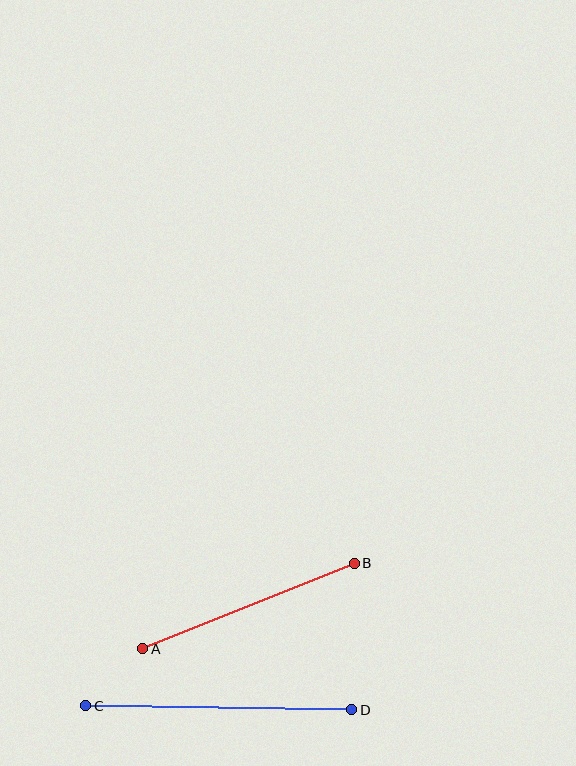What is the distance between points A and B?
The distance is approximately 228 pixels.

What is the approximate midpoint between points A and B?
The midpoint is at approximately (248, 606) pixels.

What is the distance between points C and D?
The distance is approximately 266 pixels.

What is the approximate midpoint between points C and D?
The midpoint is at approximately (219, 708) pixels.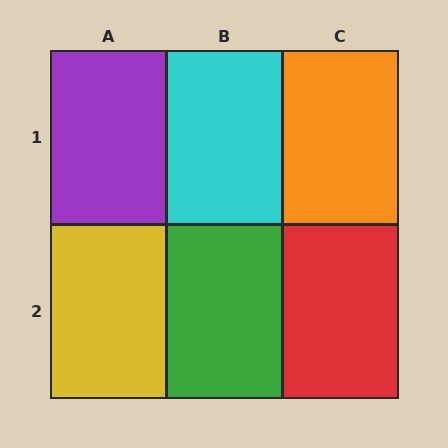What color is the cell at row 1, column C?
Orange.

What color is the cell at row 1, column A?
Purple.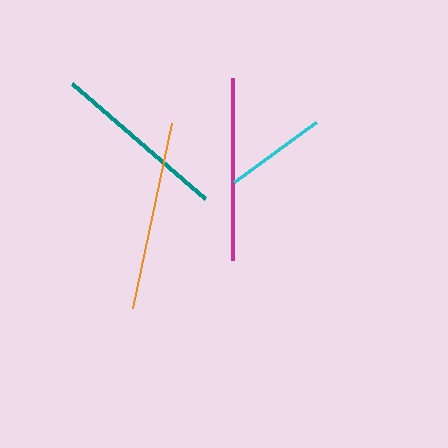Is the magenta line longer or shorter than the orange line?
The orange line is longer than the magenta line.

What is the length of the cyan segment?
The cyan segment is approximately 102 pixels long.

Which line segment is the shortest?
The cyan line is the shortest at approximately 102 pixels.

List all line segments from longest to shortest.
From longest to shortest: orange, magenta, teal, cyan.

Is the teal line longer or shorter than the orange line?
The orange line is longer than the teal line.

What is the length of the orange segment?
The orange segment is approximately 189 pixels long.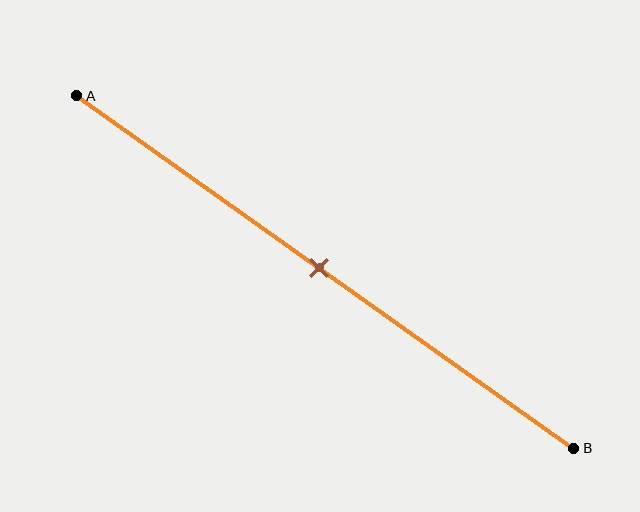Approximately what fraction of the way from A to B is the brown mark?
The brown mark is approximately 50% of the way from A to B.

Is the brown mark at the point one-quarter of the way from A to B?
No, the mark is at about 50% from A, not at the 25% one-quarter point.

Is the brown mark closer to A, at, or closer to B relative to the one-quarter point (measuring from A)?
The brown mark is closer to point B than the one-quarter point of segment AB.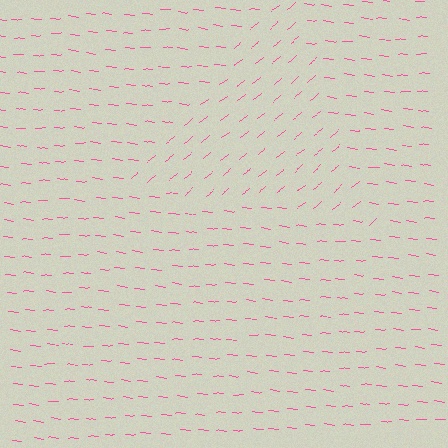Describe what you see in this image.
The image is filled with small pink line segments. A triangle region in the image has lines oriented differently from the surrounding lines, creating a visible texture boundary.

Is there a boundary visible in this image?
Yes, there is a texture boundary formed by a change in line orientation.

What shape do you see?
I see a triangle.